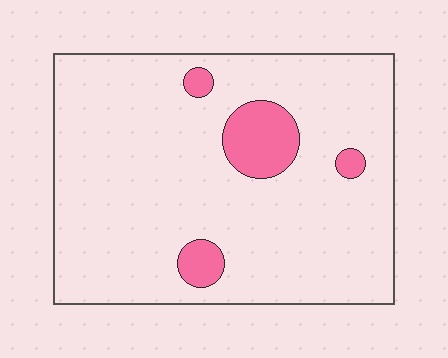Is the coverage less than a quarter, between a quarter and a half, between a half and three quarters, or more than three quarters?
Less than a quarter.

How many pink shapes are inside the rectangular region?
4.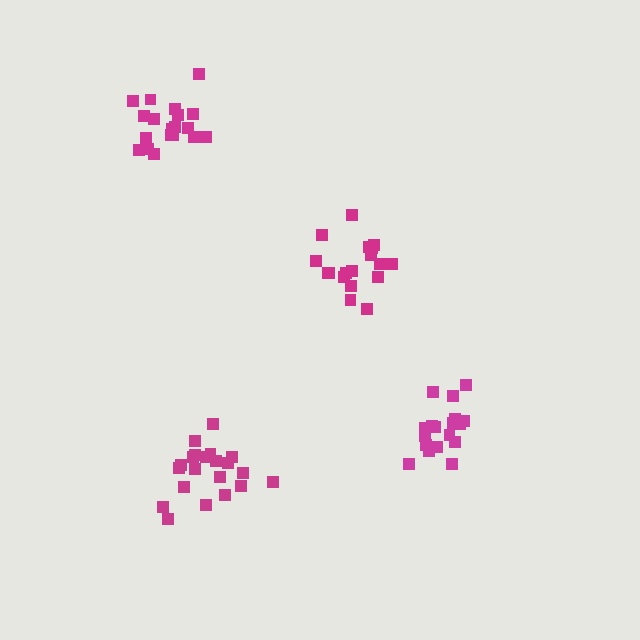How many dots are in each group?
Group 1: 19 dots, Group 2: 18 dots, Group 3: 21 dots, Group 4: 19 dots (77 total).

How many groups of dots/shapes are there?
There are 4 groups.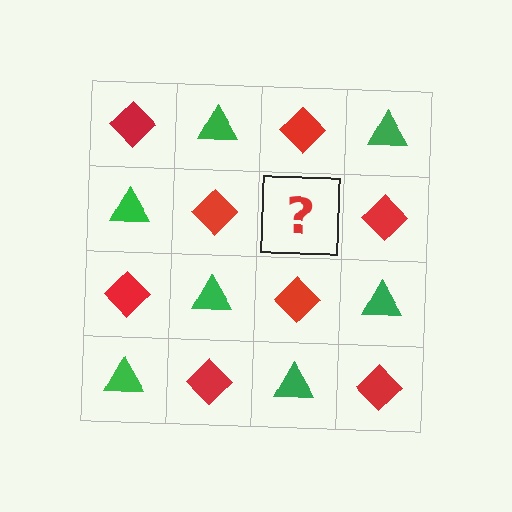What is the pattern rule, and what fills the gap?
The rule is that it alternates red diamond and green triangle in a checkerboard pattern. The gap should be filled with a green triangle.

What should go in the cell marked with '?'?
The missing cell should contain a green triangle.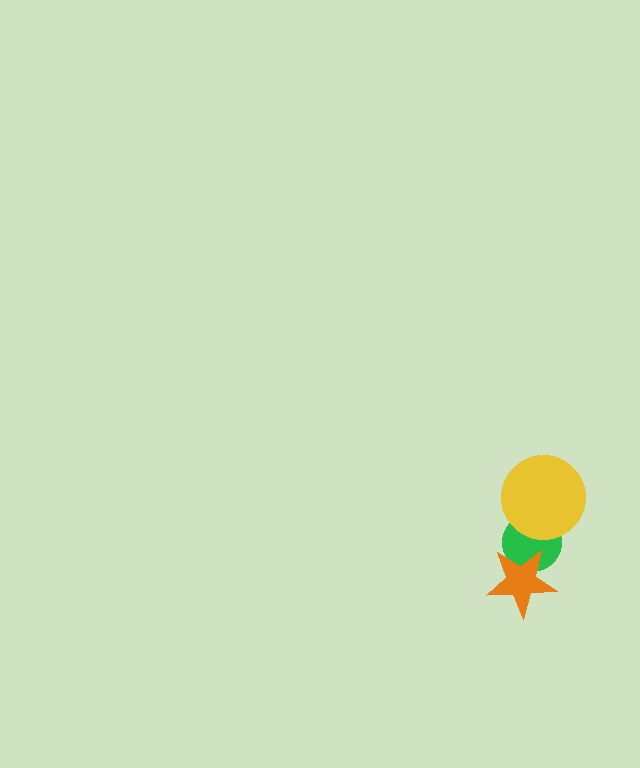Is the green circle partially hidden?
Yes, it is partially covered by another shape.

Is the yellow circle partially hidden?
No, no other shape covers it.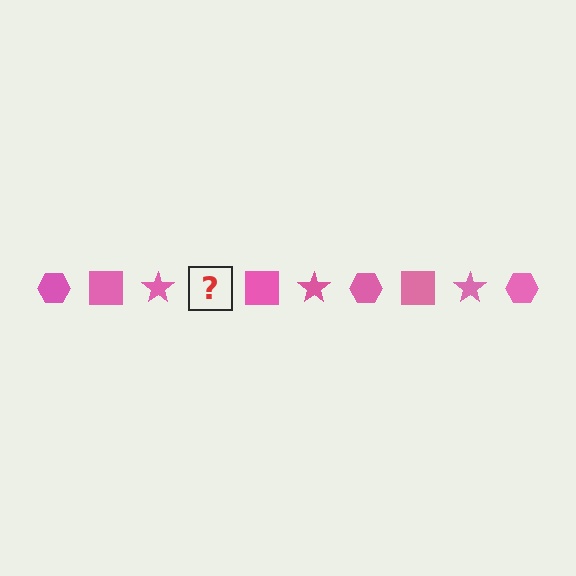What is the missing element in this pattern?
The missing element is a pink hexagon.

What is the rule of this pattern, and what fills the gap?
The rule is that the pattern cycles through hexagon, square, star shapes in pink. The gap should be filled with a pink hexagon.